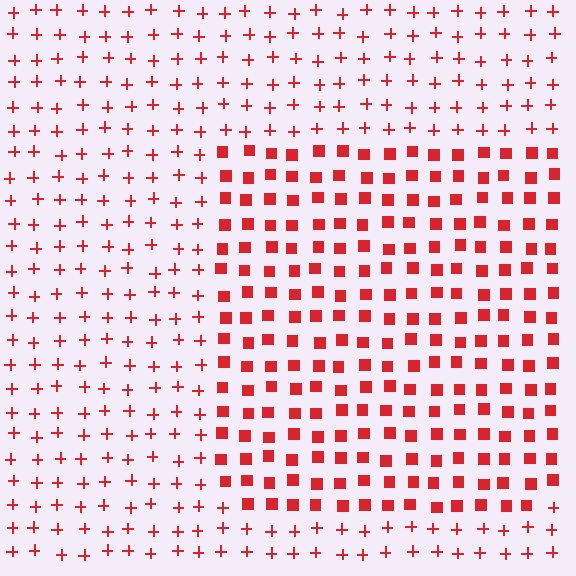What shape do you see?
I see a rectangle.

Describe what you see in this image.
The image is filled with small red elements arranged in a uniform grid. A rectangle-shaped region contains squares, while the surrounding area contains plus signs. The boundary is defined purely by the change in element shape.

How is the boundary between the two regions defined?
The boundary is defined by a change in element shape: squares inside vs. plus signs outside. All elements share the same color and spacing.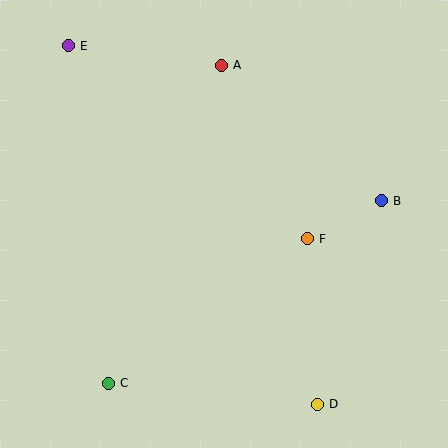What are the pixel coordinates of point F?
Point F is at (307, 239).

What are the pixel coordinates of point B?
Point B is at (381, 201).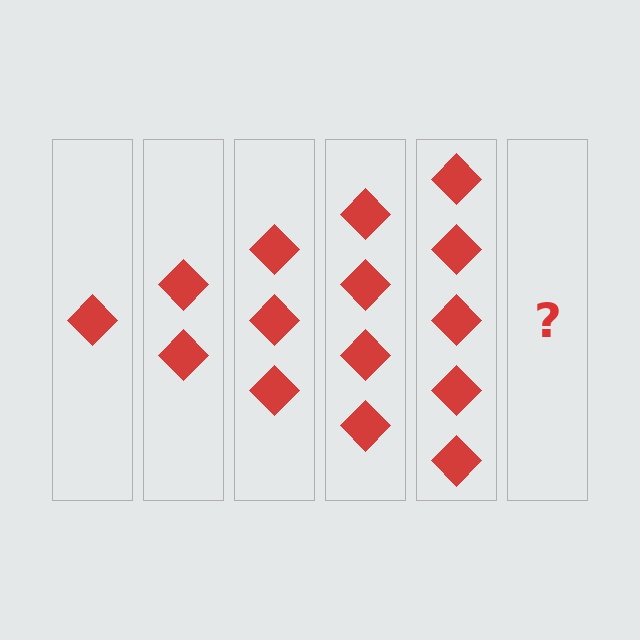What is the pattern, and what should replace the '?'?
The pattern is that each step adds one more diamond. The '?' should be 6 diamonds.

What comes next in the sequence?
The next element should be 6 diamonds.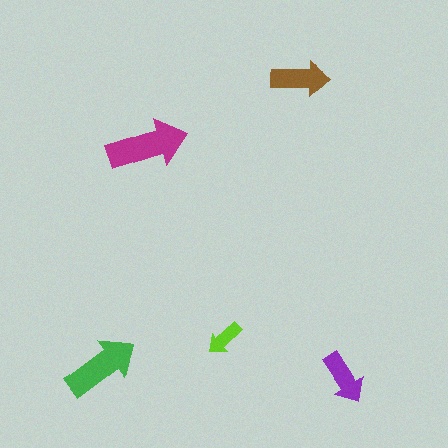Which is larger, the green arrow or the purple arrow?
The green one.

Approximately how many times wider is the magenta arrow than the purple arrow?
About 1.5 times wider.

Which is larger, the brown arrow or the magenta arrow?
The magenta one.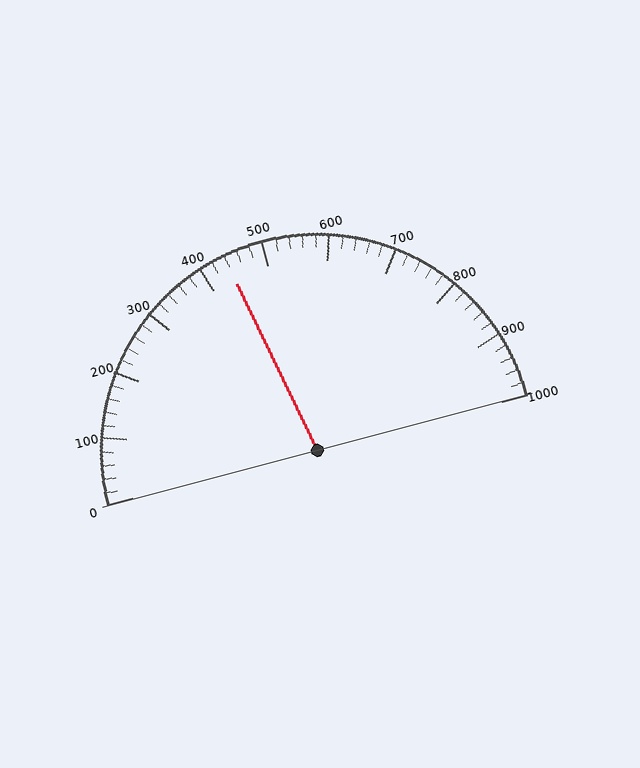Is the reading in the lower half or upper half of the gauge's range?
The reading is in the lower half of the range (0 to 1000).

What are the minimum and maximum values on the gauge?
The gauge ranges from 0 to 1000.